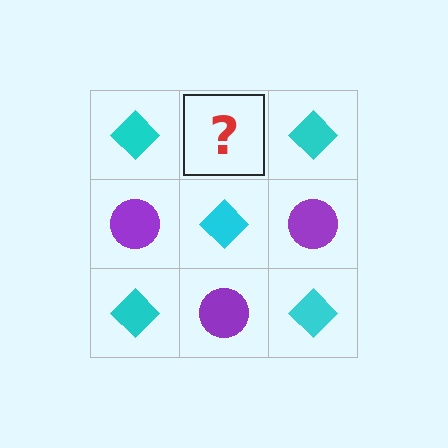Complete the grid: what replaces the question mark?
The question mark should be replaced with a purple circle.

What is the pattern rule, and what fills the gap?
The rule is that it alternates cyan diamond and purple circle in a checkerboard pattern. The gap should be filled with a purple circle.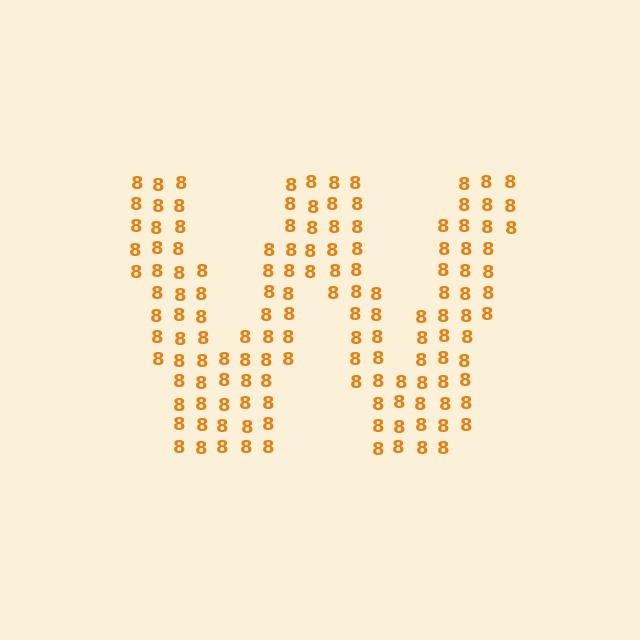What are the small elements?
The small elements are digit 8's.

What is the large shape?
The large shape is the letter W.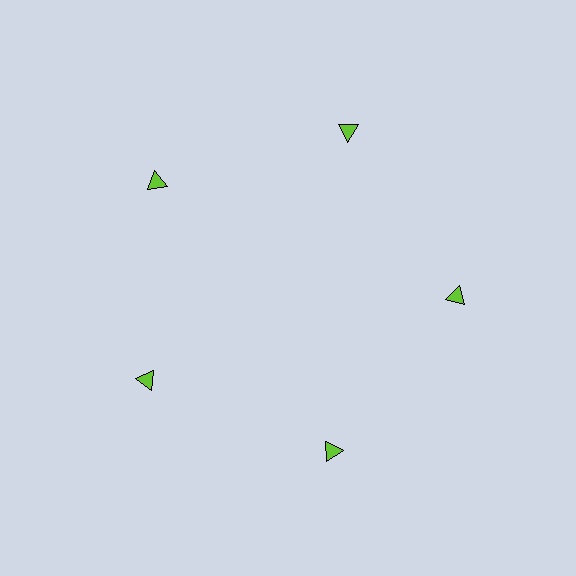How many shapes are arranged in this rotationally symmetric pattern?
There are 5 shapes, arranged in 5 groups of 1.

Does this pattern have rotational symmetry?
Yes, this pattern has 5-fold rotational symmetry. It looks the same after rotating 72 degrees around the center.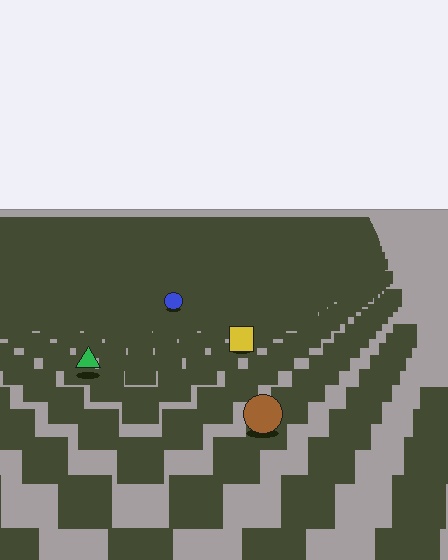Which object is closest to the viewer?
The brown circle is closest. The texture marks near it are larger and more spread out.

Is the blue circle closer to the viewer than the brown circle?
No. The brown circle is closer — you can tell from the texture gradient: the ground texture is coarser near it.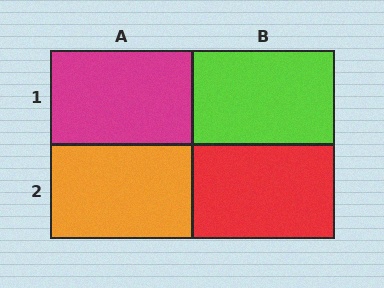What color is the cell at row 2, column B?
Red.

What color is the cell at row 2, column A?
Orange.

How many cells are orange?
1 cell is orange.